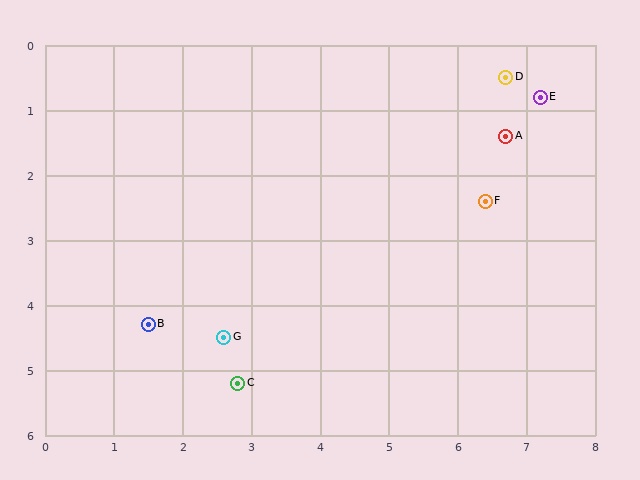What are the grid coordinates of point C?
Point C is at approximately (2.8, 5.2).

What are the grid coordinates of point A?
Point A is at approximately (6.7, 1.4).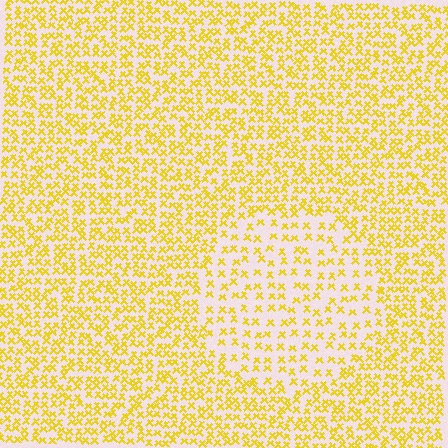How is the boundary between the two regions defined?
The boundary is defined by a change in element density (approximately 1.9x ratio). All elements are the same color, size, and shape.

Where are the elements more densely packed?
The elements are more densely packed outside the circle boundary.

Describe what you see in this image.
The image contains small yellow elements arranged at two different densities. A circle-shaped region is visible where the elements are less densely packed than the surrounding area.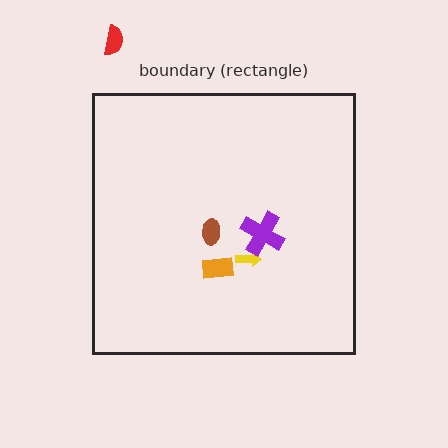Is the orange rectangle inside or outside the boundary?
Inside.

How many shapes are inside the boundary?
4 inside, 1 outside.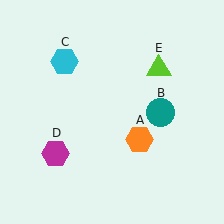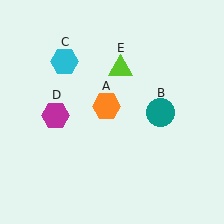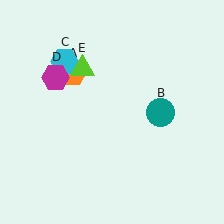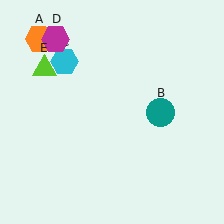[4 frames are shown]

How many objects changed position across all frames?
3 objects changed position: orange hexagon (object A), magenta hexagon (object D), lime triangle (object E).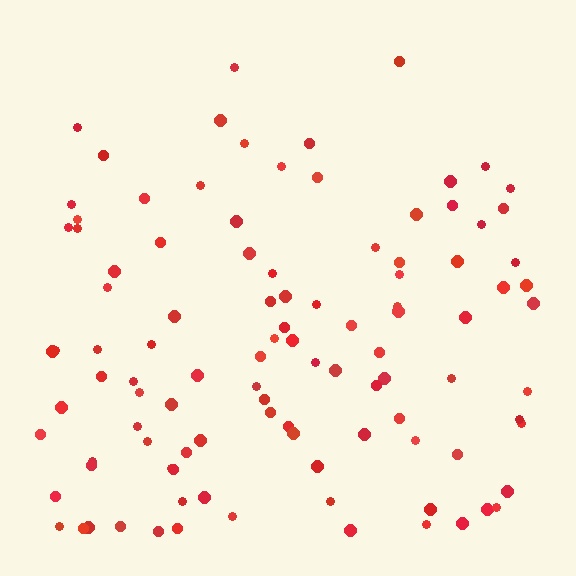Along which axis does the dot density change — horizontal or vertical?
Vertical.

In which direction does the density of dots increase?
From top to bottom, with the bottom side densest.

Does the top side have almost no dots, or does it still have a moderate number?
Still a moderate number, just noticeably fewer than the bottom.